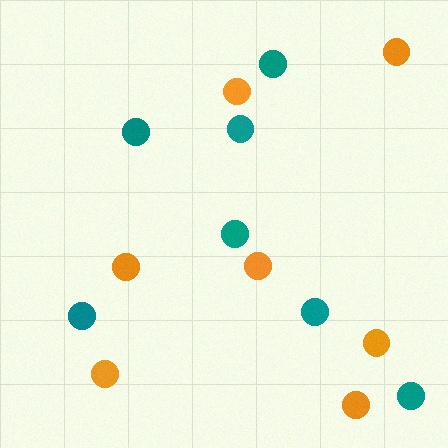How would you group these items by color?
There are 2 groups: one group of teal circles (7) and one group of orange circles (7).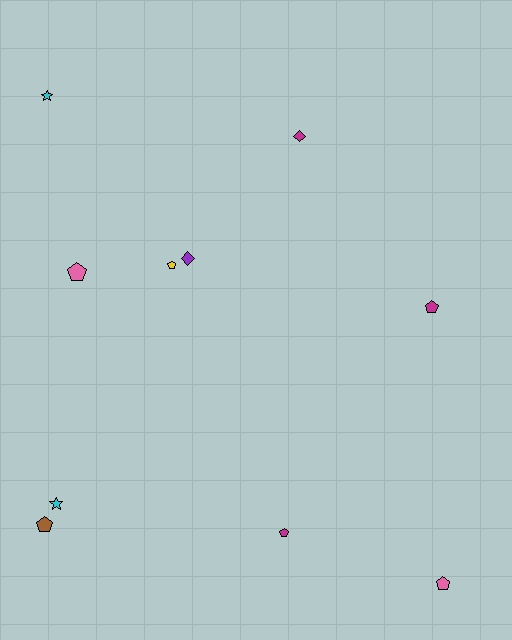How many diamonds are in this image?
There are 2 diamonds.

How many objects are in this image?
There are 10 objects.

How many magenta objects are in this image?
There are 3 magenta objects.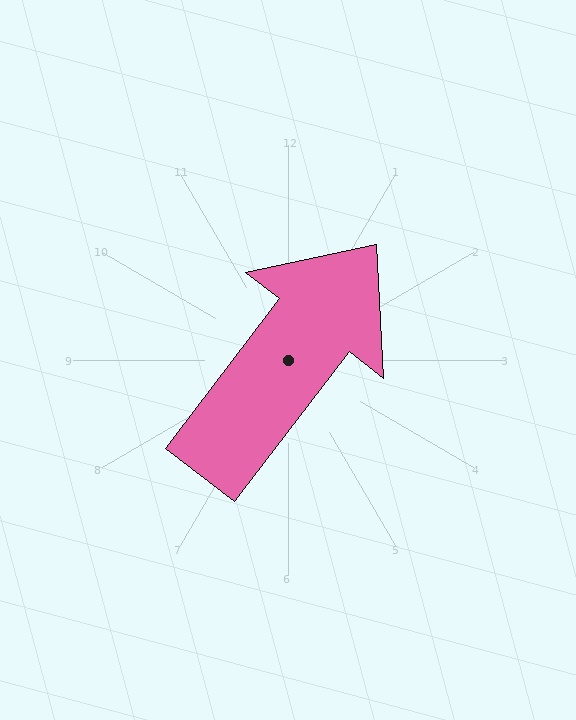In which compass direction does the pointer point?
Northeast.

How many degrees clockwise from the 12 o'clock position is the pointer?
Approximately 37 degrees.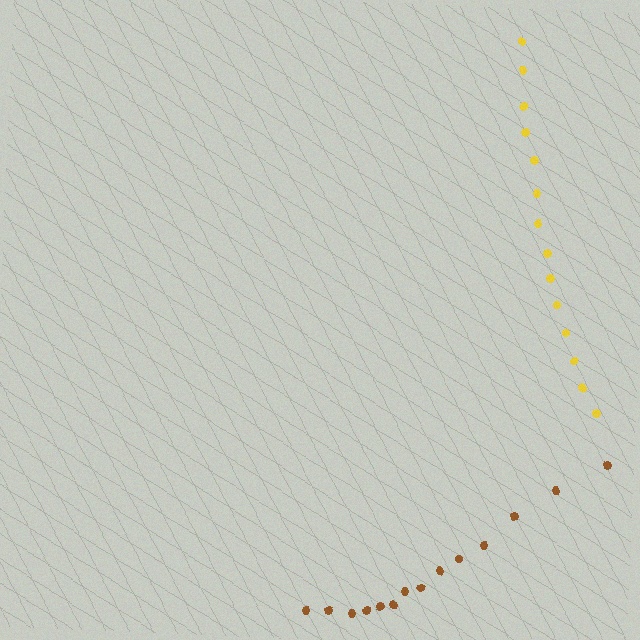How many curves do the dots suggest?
There are 2 distinct paths.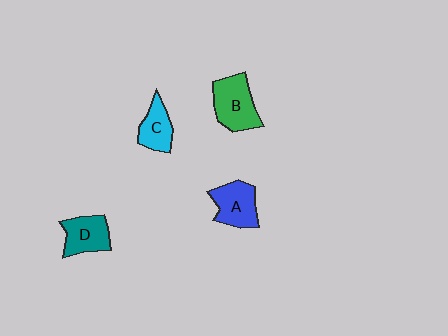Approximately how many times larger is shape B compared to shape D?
Approximately 1.3 times.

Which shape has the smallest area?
Shape C (cyan).